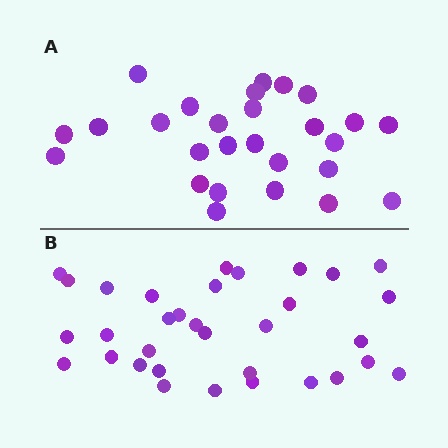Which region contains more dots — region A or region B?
Region B (the bottom region) has more dots.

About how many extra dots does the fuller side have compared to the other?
Region B has about 6 more dots than region A.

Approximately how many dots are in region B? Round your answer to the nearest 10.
About 30 dots. (The exact count is 33, which rounds to 30.)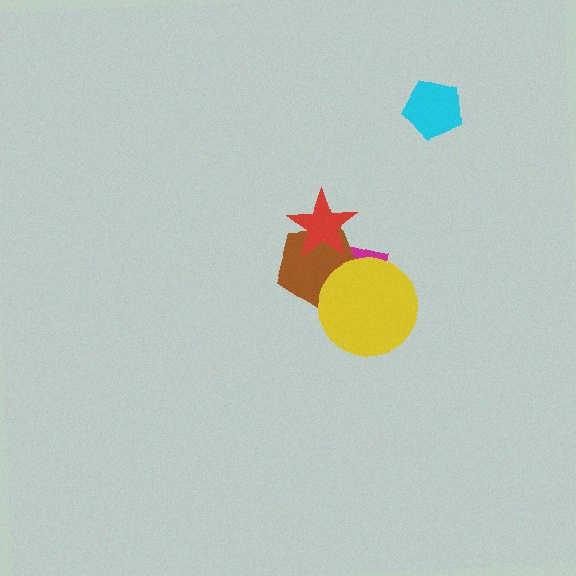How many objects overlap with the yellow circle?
2 objects overlap with the yellow circle.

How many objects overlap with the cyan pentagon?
0 objects overlap with the cyan pentagon.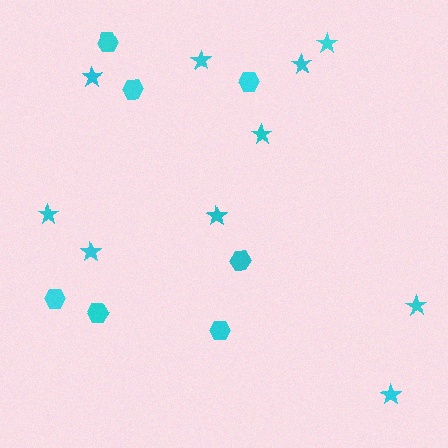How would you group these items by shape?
There are 2 groups: one group of stars (10) and one group of hexagons (7).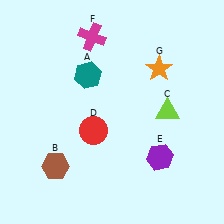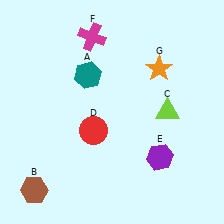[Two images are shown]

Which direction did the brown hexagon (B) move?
The brown hexagon (B) moved down.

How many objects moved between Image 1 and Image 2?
1 object moved between the two images.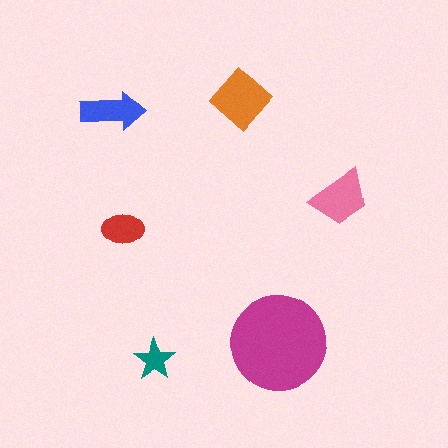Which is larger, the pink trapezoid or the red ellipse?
The pink trapezoid.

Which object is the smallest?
The teal star.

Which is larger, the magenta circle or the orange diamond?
The magenta circle.